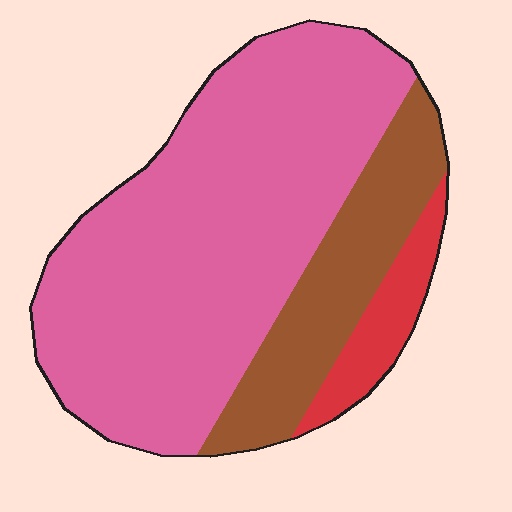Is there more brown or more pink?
Pink.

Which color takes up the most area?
Pink, at roughly 70%.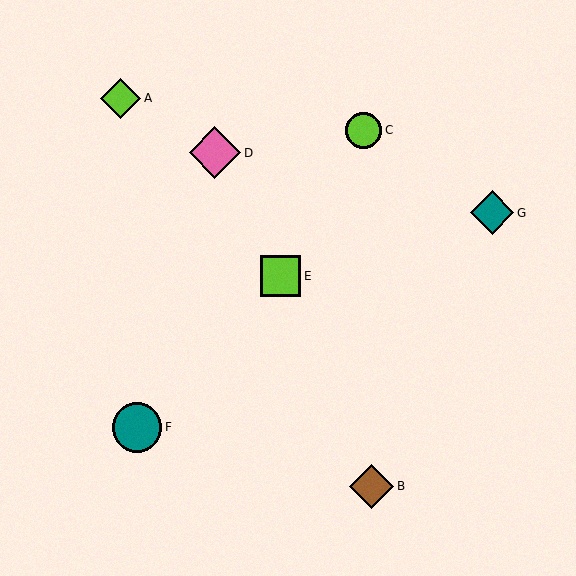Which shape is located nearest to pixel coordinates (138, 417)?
The teal circle (labeled F) at (137, 427) is nearest to that location.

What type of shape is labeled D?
Shape D is a pink diamond.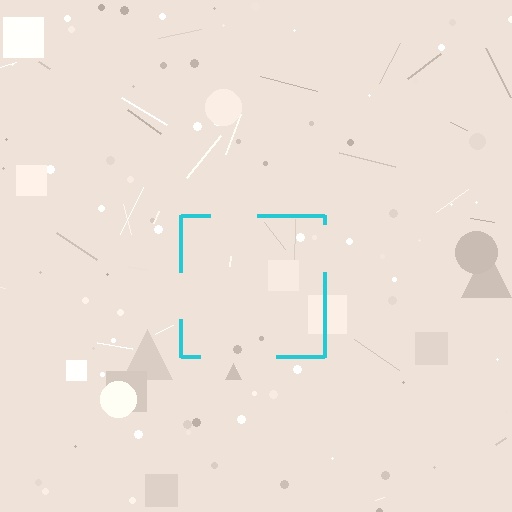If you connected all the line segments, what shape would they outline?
They would outline a square.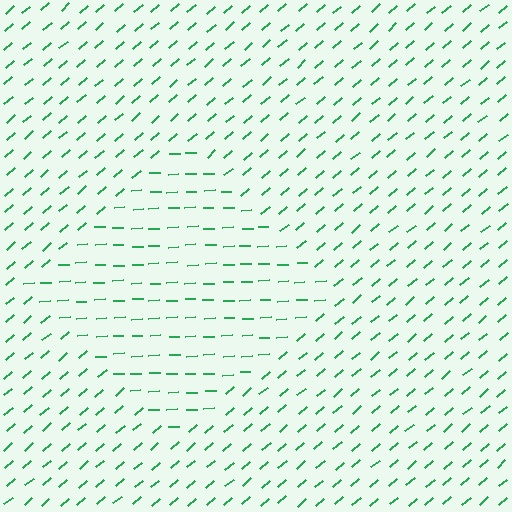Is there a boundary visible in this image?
Yes, there is a texture boundary formed by a change in line orientation.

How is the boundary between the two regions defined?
The boundary is defined purely by a change in line orientation (approximately 38 degrees difference). All lines are the same color and thickness.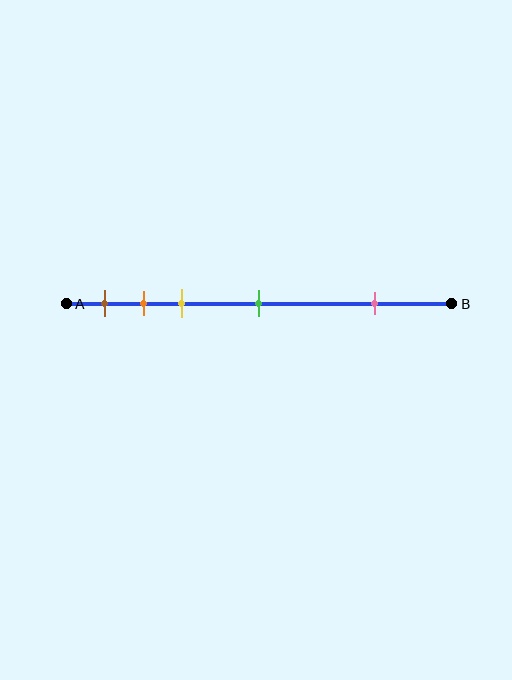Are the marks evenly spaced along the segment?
No, the marks are not evenly spaced.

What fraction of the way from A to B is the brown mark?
The brown mark is approximately 10% (0.1) of the way from A to B.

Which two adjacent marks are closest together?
The orange and yellow marks are the closest adjacent pair.